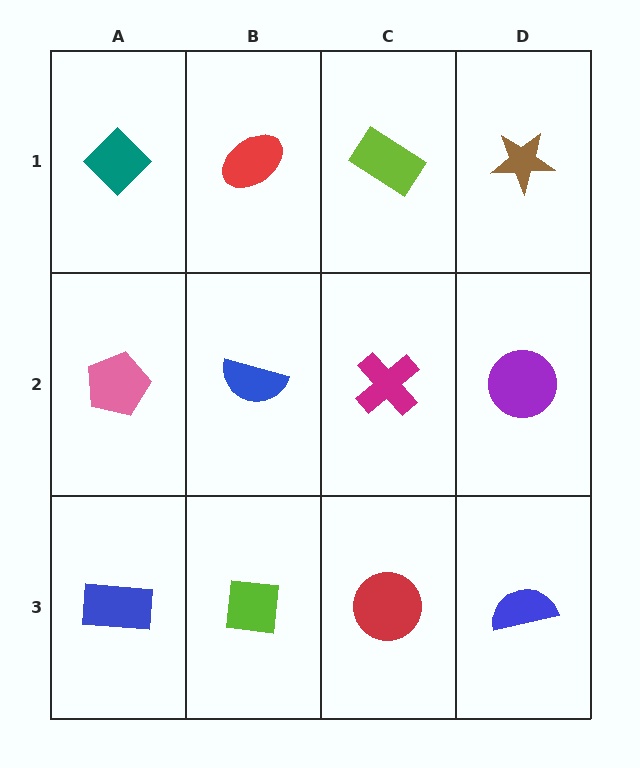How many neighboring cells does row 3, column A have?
2.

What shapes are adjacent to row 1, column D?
A purple circle (row 2, column D), a lime rectangle (row 1, column C).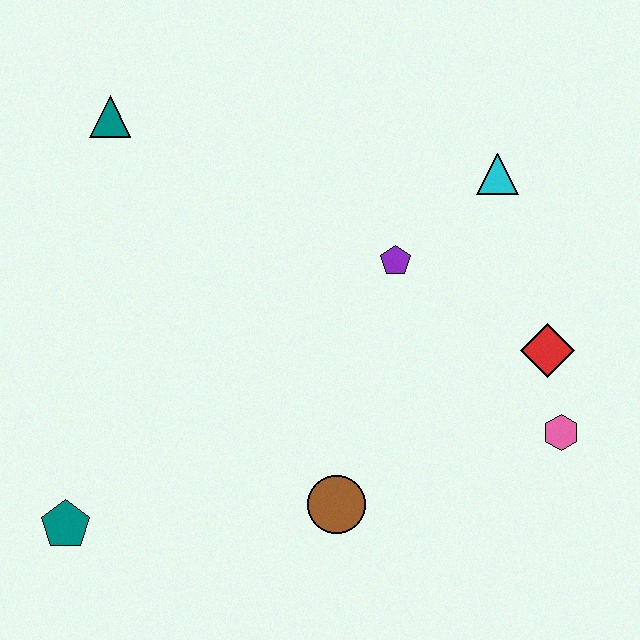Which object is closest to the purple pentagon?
The cyan triangle is closest to the purple pentagon.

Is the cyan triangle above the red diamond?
Yes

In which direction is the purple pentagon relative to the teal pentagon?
The purple pentagon is to the right of the teal pentagon.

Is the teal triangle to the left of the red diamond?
Yes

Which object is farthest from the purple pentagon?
The teal pentagon is farthest from the purple pentagon.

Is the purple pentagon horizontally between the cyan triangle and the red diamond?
No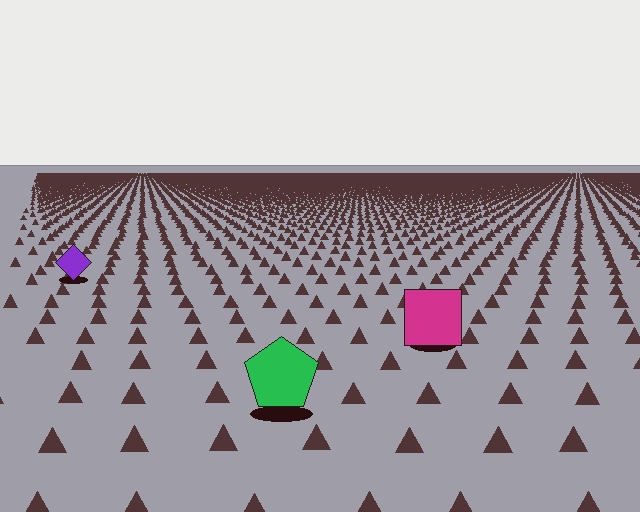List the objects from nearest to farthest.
From nearest to farthest: the green pentagon, the magenta square, the purple diamond.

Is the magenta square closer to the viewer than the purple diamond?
Yes. The magenta square is closer — you can tell from the texture gradient: the ground texture is coarser near it.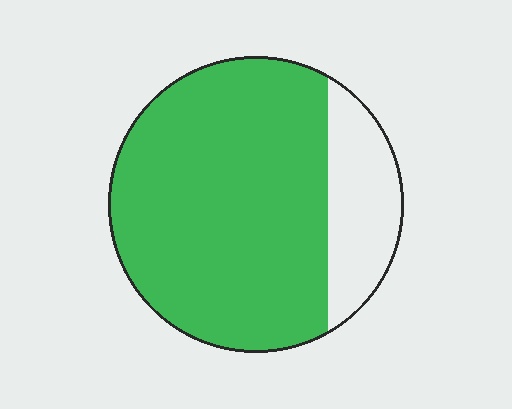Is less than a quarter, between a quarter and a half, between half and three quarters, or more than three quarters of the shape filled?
More than three quarters.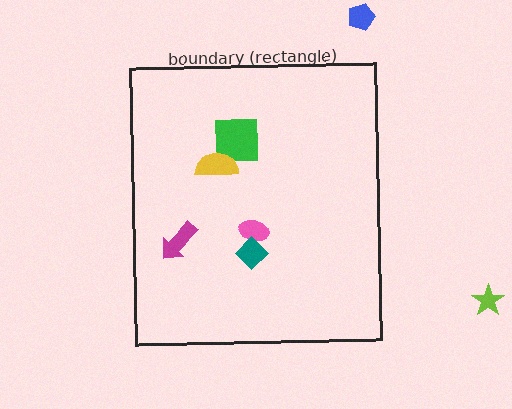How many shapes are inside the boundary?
5 inside, 2 outside.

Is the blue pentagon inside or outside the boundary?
Outside.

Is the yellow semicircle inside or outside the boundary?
Inside.